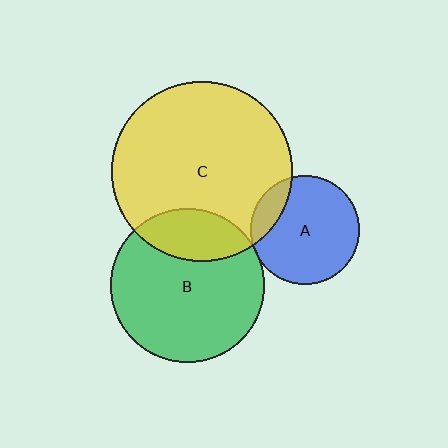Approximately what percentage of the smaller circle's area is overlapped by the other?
Approximately 15%.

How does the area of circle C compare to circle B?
Approximately 1.4 times.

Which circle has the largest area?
Circle C (yellow).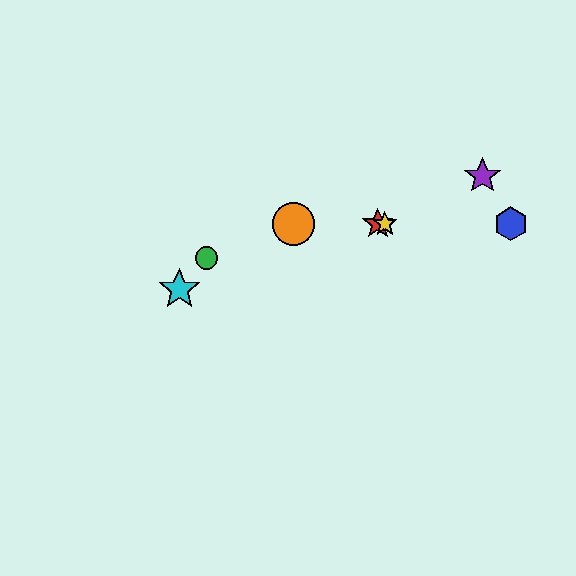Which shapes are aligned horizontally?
The red star, the blue hexagon, the yellow star, the orange circle are aligned horizontally.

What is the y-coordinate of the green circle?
The green circle is at y≈258.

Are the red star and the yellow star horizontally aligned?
Yes, both are at y≈224.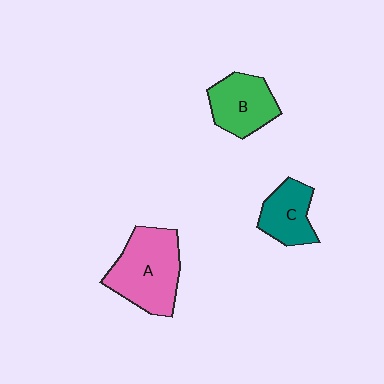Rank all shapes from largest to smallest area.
From largest to smallest: A (pink), B (green), C (teal).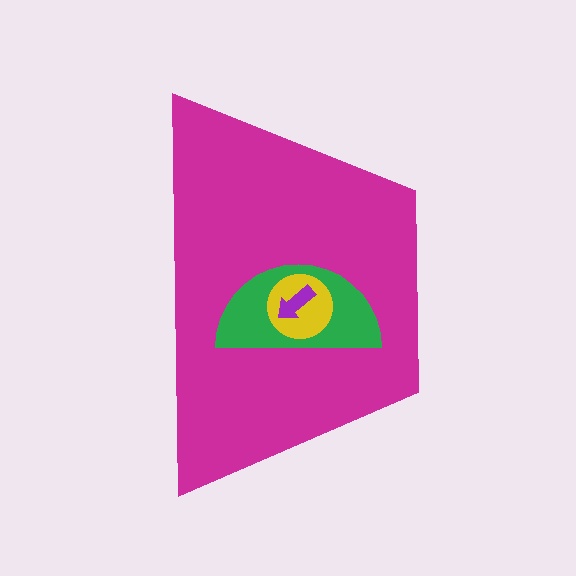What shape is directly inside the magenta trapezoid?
The green semicircle.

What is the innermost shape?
The purple arrow.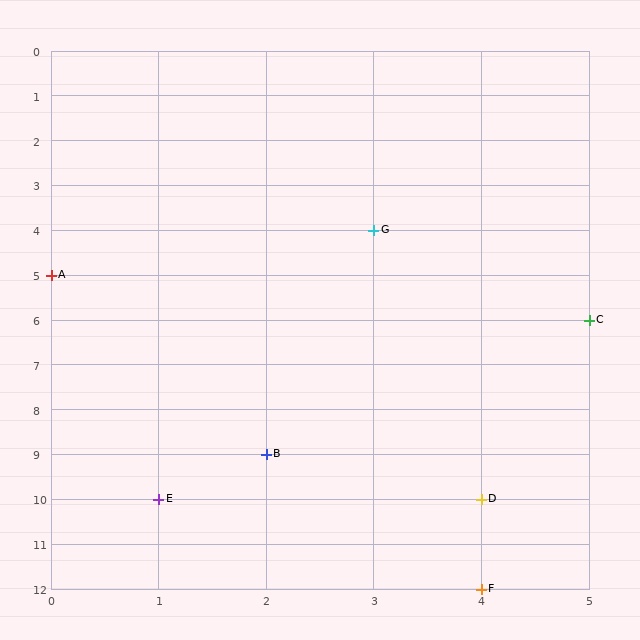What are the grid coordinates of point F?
Point F is at grid coordinates (4, 12).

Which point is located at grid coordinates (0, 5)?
Point A is at (0, 5).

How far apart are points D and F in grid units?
Points D and F are 2 rows apart.